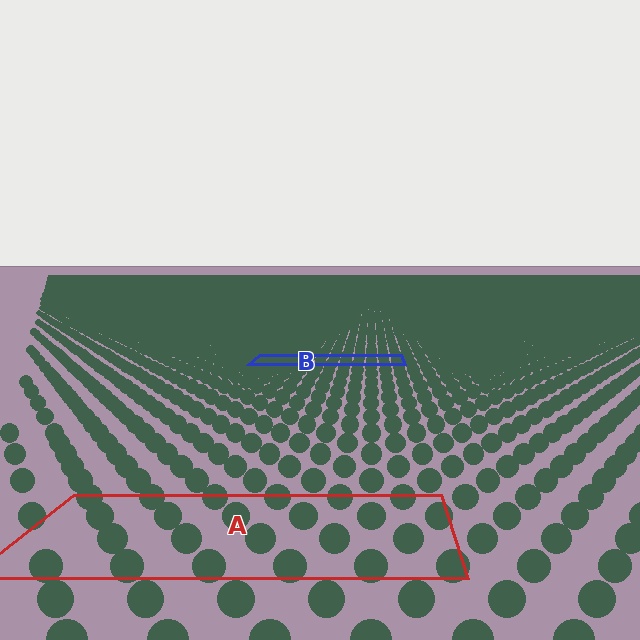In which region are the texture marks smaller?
The texture marks are smaller in region B, because it is farther away.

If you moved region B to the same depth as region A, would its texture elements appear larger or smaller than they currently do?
They would appear larger. At a closer depth, the same texture elements are projected at a bigger on-screen size.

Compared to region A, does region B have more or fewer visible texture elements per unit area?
Region B has more texture elements per unit area — they are packed more densely because it is farther away.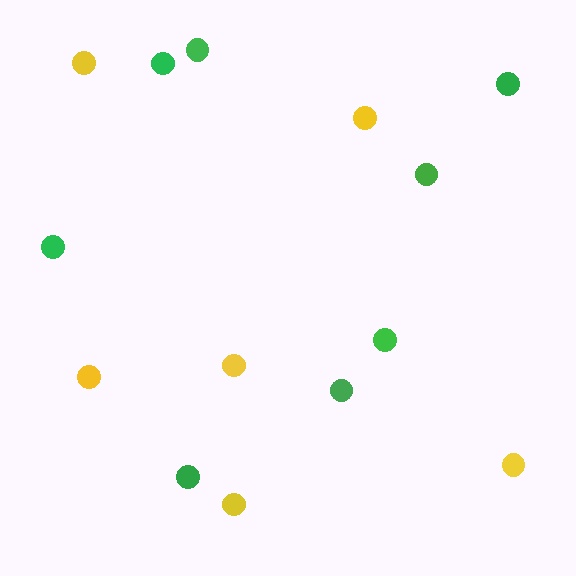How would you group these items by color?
There are 2 groups: one group of yellow circles (6) and one group of green circles (8).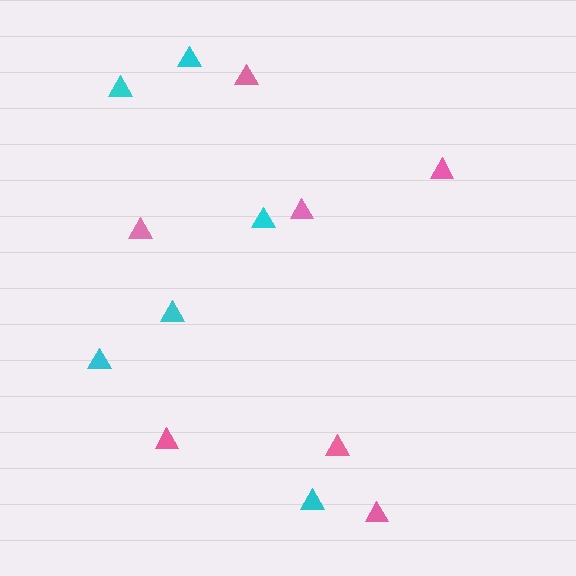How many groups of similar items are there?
There are 2 groups: one group of cyan triangles (6) and one group of pink triangles (7).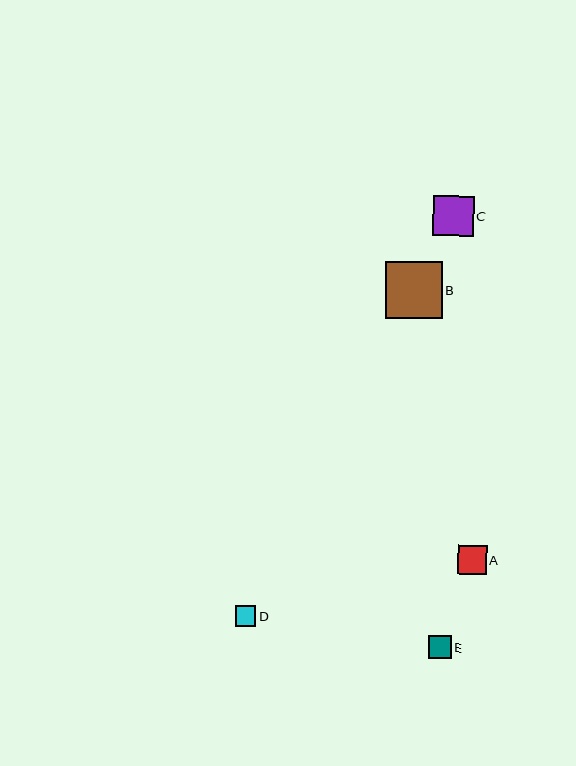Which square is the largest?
Square B is the largest with a size of approximately 57 pixels.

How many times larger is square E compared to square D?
Square E is approximately 1.1 times the size of square D.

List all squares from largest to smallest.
From largest to smallest: B, C, A, E, D.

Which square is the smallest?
Square D is the smallest with a size of approximately 20 pixels.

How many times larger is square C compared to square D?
Square C is approximately 2.0 times the size of square D.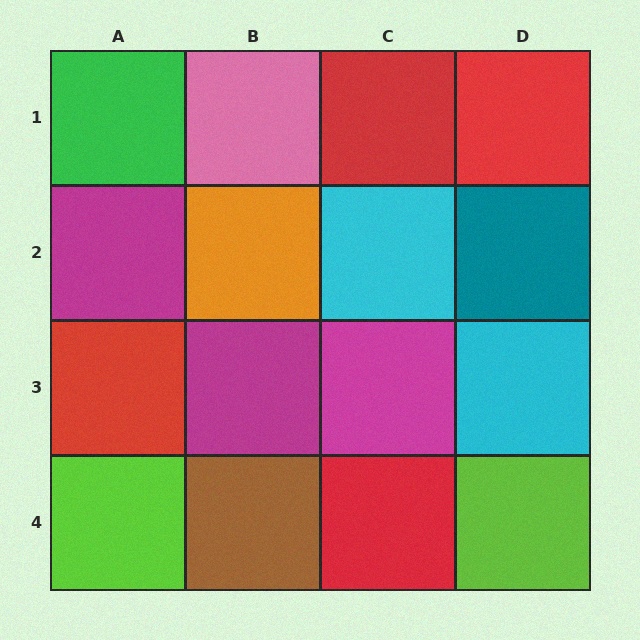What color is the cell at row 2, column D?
Teal.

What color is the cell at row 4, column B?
Brown.